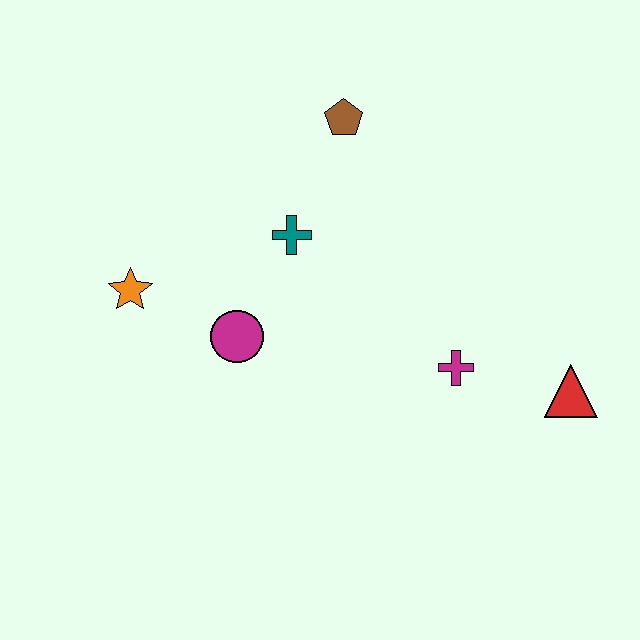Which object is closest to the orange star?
The magenta circle is closest to the orange star.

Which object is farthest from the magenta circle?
The red triangle is farthest from the magenta circle.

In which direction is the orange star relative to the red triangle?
The orange star is to the left of the red triangle.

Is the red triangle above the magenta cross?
No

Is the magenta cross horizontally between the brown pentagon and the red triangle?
Yes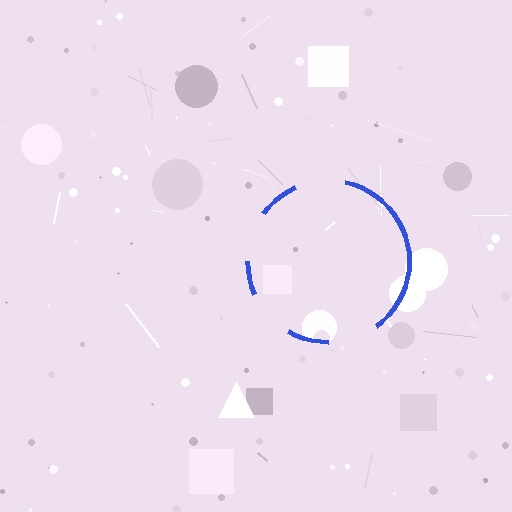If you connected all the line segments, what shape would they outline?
They would outline a circle.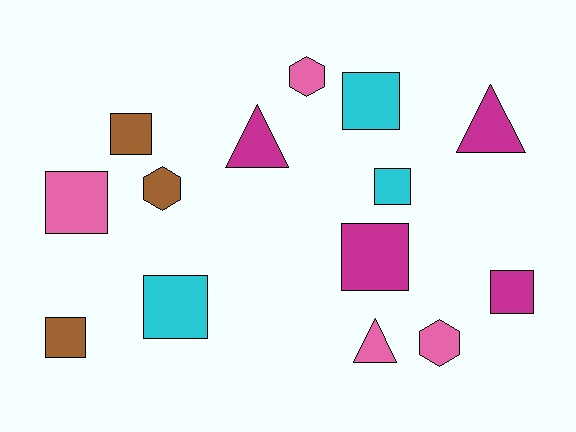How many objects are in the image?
There are 14 objects.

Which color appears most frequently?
Pink, with 4 objects.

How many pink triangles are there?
There is 1 pink triangle.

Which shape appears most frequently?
Square, with 8 objects.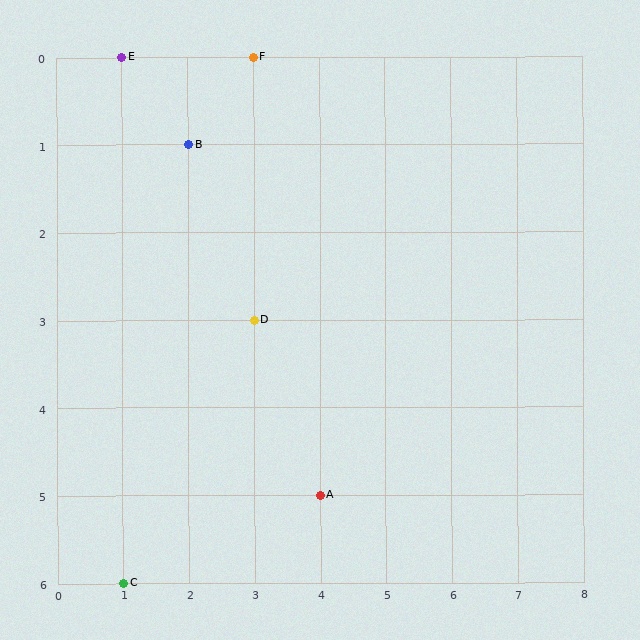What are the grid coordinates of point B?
Point B is at grid coordinates (2, 1).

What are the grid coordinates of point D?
Point D is at grid coordinates (3, 3).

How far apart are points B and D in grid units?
Points B and D are 1 column and 2 rows apart (about 2.2 grid units diagonally).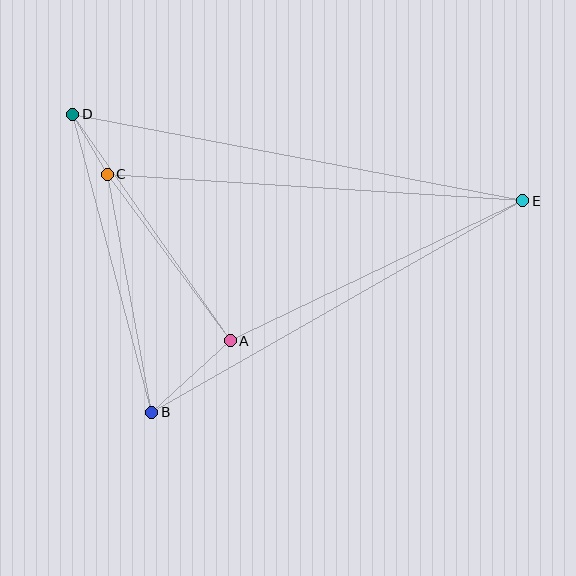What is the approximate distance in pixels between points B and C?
The distance between B and C is approximately 242 pixels.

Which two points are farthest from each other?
Points D and E are farthest from each other.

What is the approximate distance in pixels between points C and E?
The distance between C and E is approximately 416 pixels.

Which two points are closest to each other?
Points C and D are closest to each other.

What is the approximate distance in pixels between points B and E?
The distance between B and E is approximately 427 pixels.